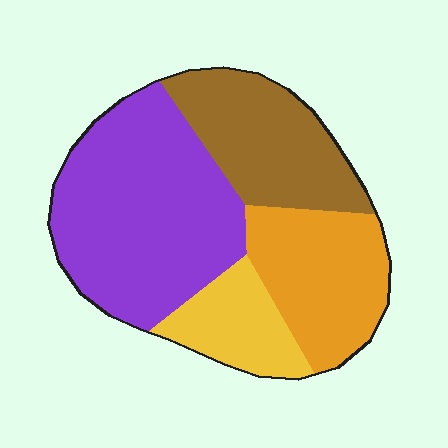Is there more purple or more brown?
Purple.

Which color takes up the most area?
Purple, at roughly 40%.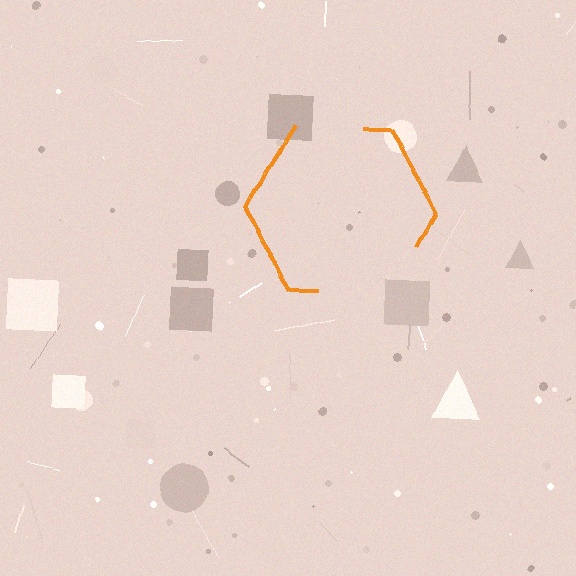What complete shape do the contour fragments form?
The contour fragments form a hexagon.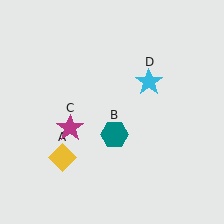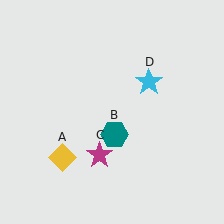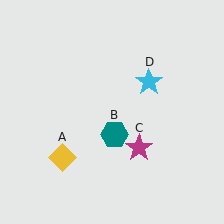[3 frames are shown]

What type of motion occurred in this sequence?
The magenta star (object C) rotated counterclockwise around the center of the scene.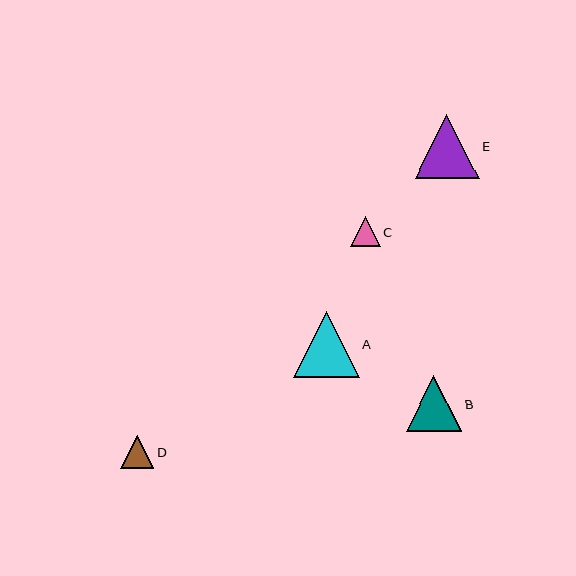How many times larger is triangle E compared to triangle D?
Triangle E is approximately 1.9 times the size of triangle D.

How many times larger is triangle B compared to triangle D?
Triangle B is approximately 1.7 times the size of triangle D.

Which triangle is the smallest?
Triangle C is the smallest with a size of approximately 30 pixels.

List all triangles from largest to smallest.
From largest to smallest: A, E, B, D, C.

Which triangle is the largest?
Triangle A is the largest with a size of approximately 66 pixels.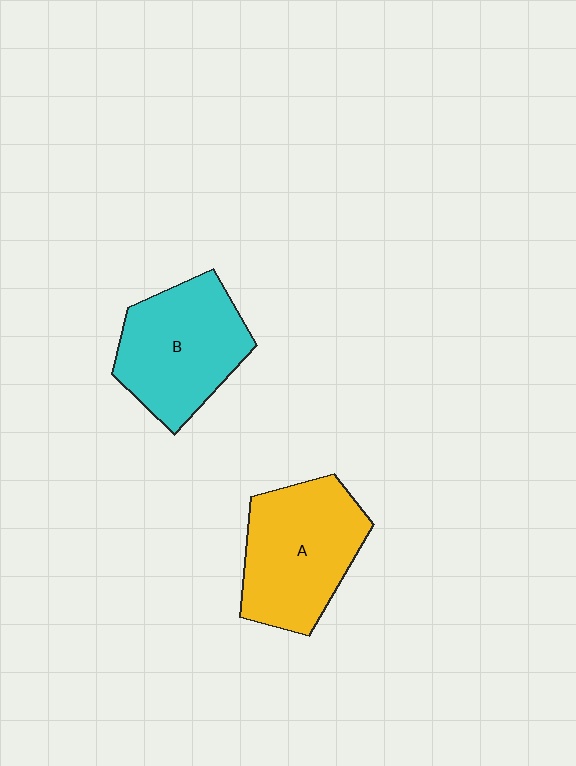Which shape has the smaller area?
Shape B (cyan).